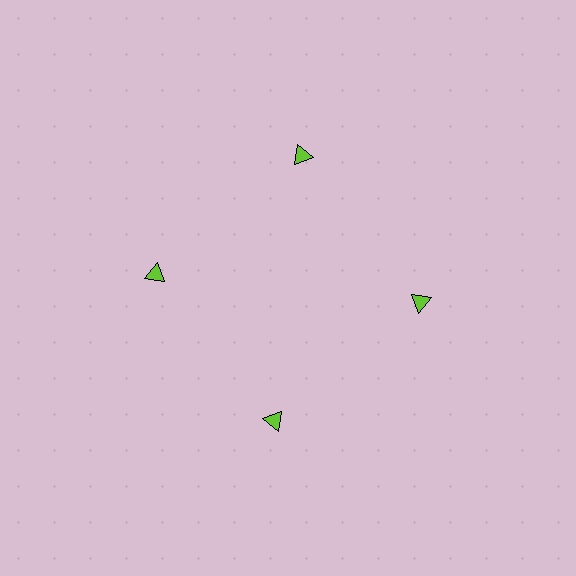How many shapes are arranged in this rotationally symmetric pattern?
There are 4 shapes, arranged in 4 groups of 1.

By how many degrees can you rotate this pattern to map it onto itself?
The pattern maps onto itself every 90 degrees of rotation.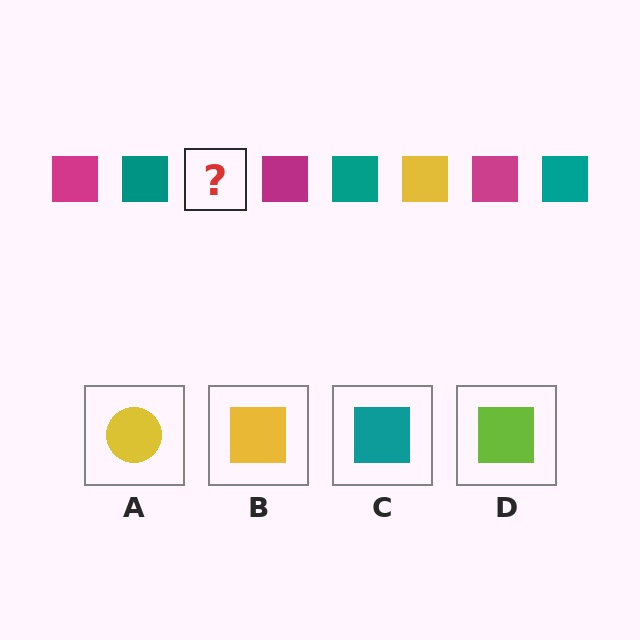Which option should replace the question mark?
Option B.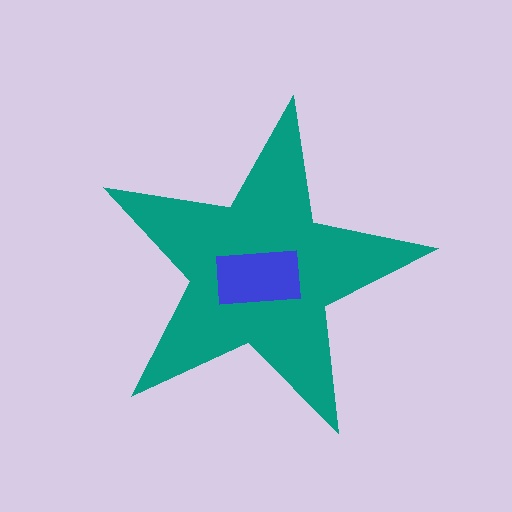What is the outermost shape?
The teal star.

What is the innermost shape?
The blue rectangle.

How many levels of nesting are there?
2.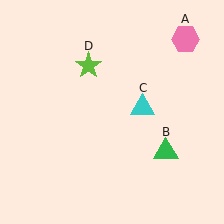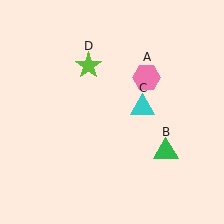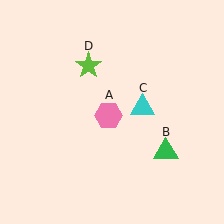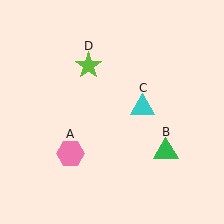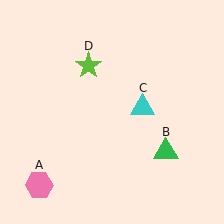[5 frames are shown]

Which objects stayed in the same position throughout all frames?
Green triangle (object B) and cyan triangle (object C) and lime star (object D) remained stationary.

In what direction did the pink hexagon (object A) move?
The pink hexagon (object A) moved down and to the left.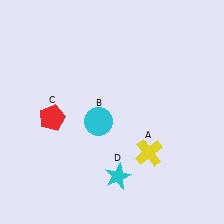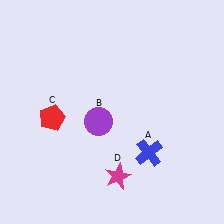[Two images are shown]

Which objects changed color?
A changed from yellow to blue. B changed from cyan to purple. D changed from cyan to magenta.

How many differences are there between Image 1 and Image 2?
There are 3 differences between the two images.